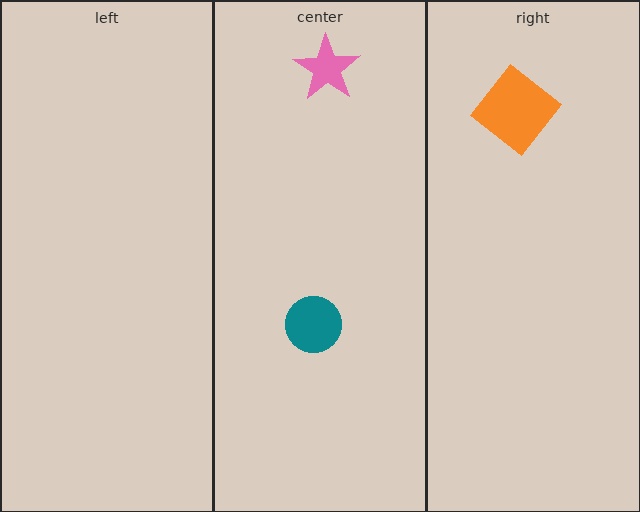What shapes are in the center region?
The teal circle, the pink star.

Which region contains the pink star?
The center region.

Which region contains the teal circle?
The center region.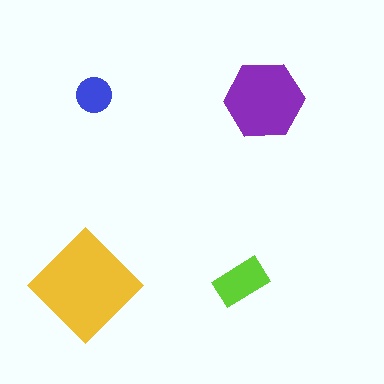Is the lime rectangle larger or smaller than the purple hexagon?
Smaller.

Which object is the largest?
The yellow diamond.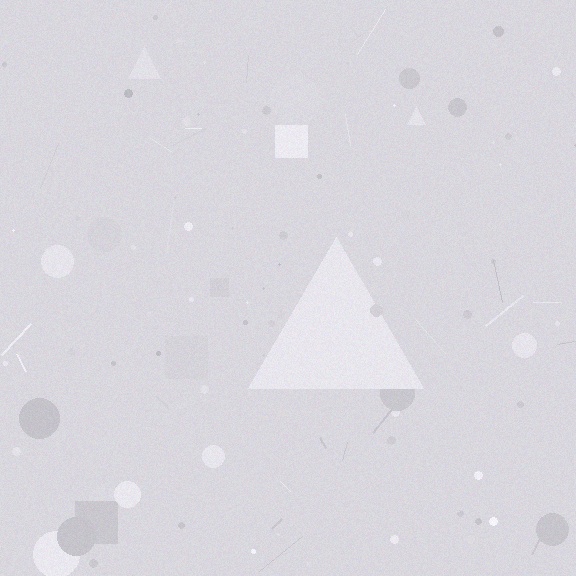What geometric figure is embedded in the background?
A triangle is embedded in the background.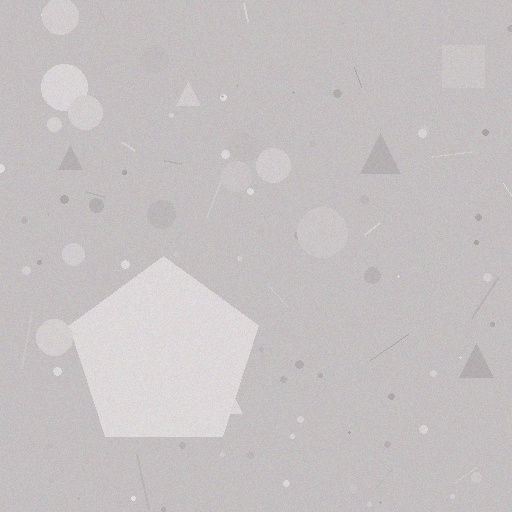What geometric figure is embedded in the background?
A pentagon is embedded in the background.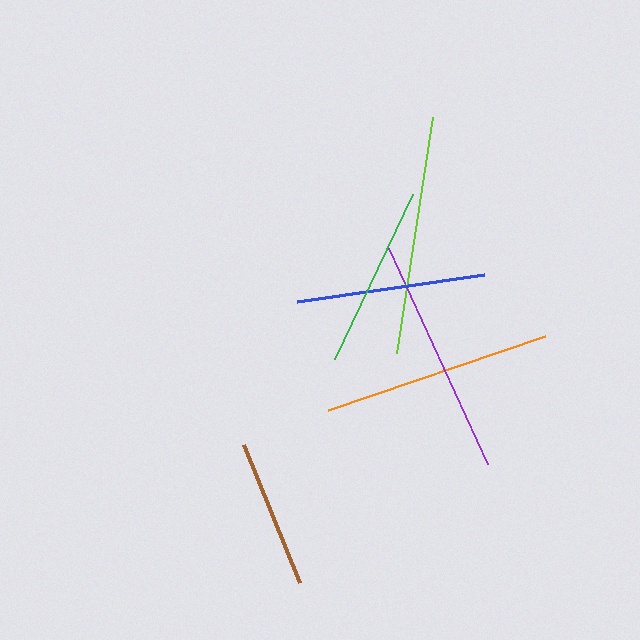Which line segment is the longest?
The lime line is the longest at approximately 238 pixels.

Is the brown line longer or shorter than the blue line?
The blue line is longer than the brown line.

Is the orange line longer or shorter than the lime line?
The lime line is longer than the orange line.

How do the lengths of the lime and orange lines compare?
The lime and orange lines are approximately the same length.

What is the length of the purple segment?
The purple segment is approximately 238 pixels long.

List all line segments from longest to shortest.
From longest to shortest: lime, purple, orange, blue, green, brown.